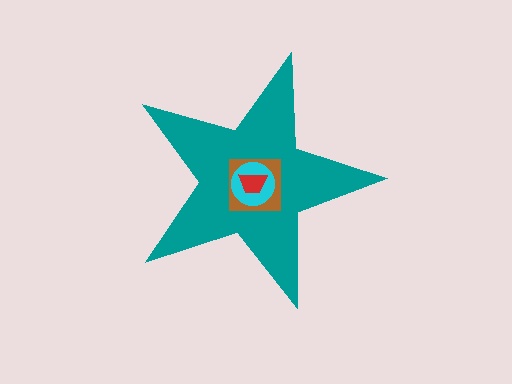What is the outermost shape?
The teal star.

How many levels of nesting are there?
4.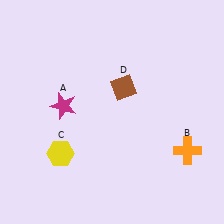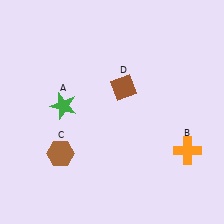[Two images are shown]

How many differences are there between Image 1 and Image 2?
There are 2 differences between the two images.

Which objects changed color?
A changed from magenta to green. C changed from yellow to brown.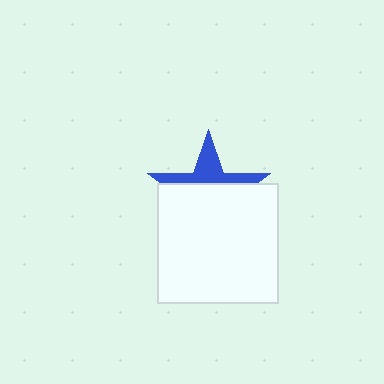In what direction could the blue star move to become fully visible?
The blue star could move up. That would shift it out from behind the white square entirely.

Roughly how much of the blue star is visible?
A small part of it is visible (roughly 36%).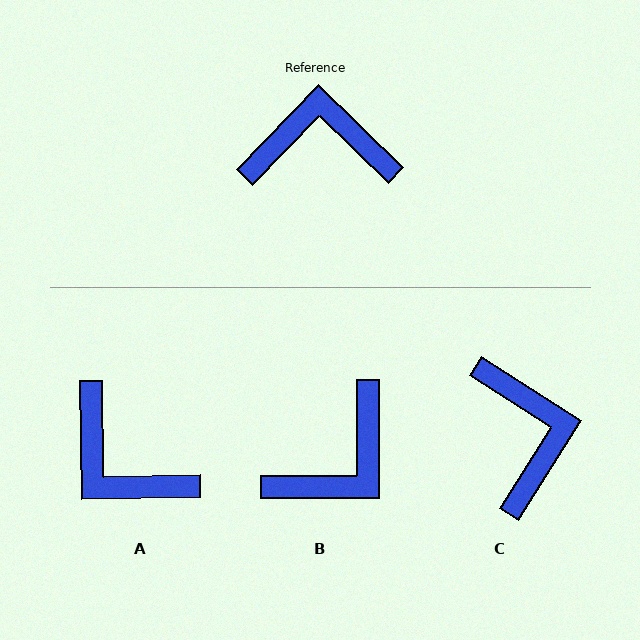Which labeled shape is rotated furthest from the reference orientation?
B, about 136 degrees away.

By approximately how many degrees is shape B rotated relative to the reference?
Approximately 136 degrees clockwise.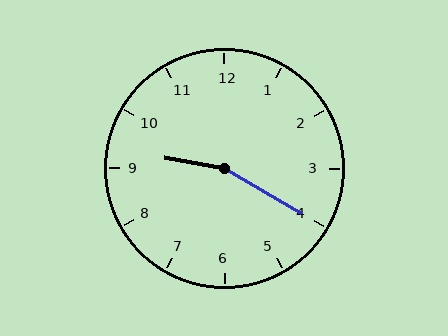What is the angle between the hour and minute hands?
Approximately 160 degrees.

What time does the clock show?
9:20.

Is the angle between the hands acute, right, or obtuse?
It is obtuse.